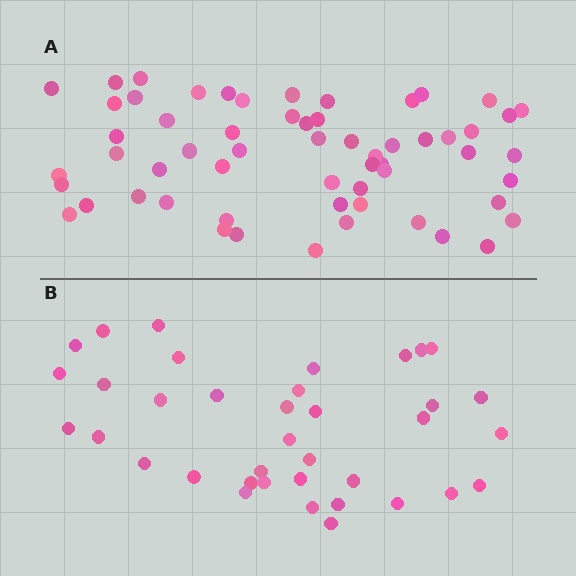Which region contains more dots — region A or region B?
Region A (the top region) has more dots.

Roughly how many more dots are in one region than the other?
Region A has approximately 20 more dots than region B.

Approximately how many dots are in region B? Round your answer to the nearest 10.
About 40 dots. (The exact count is 37, which rounds to 40.)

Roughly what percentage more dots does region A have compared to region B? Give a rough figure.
About 60% more.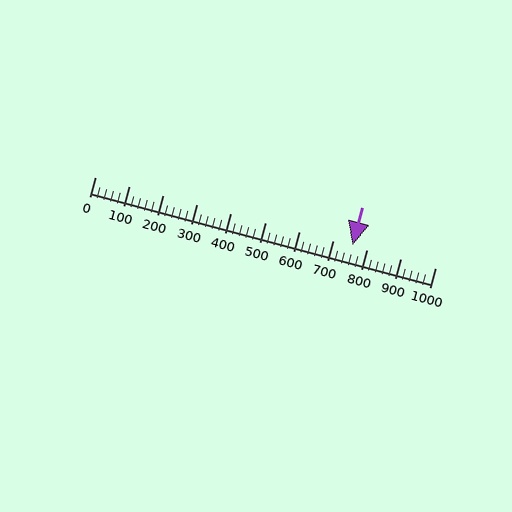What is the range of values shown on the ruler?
The ruler shows values from 0 to 1000.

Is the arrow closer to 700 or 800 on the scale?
The arrow is closer to 800.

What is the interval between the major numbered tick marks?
The major tick marks are spaced 100 units apart.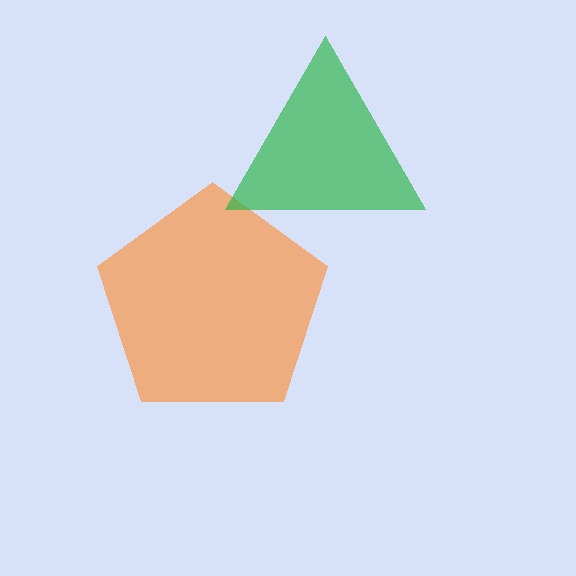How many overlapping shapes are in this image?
There are 2 overlapping shapes in the image.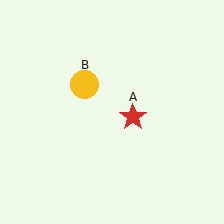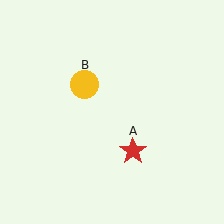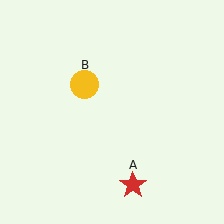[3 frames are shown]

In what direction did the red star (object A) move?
The red star (object A) moved down.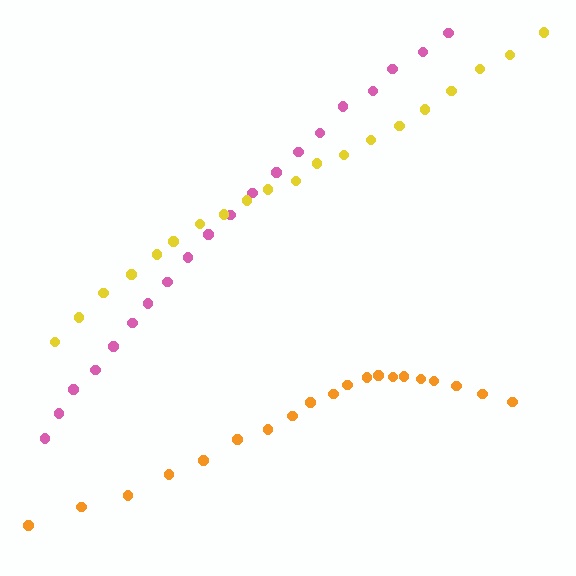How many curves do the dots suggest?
There are 3 distinct paths.